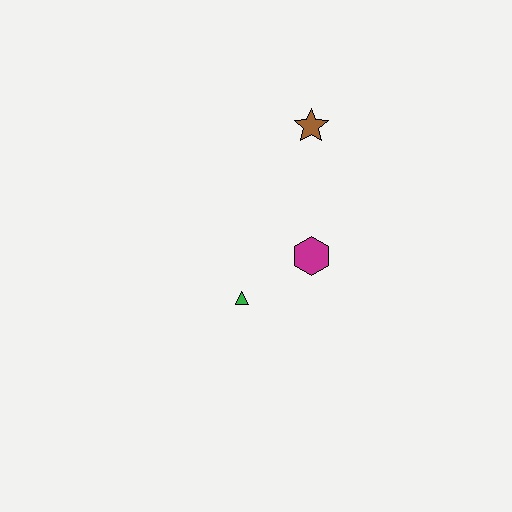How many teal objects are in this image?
There are no teal objects.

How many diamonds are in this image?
There are no diamonds.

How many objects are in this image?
There are 3 objects.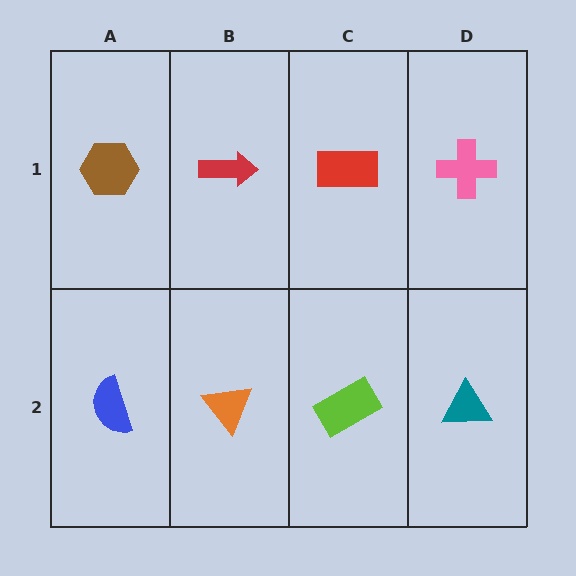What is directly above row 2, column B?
A red arrow.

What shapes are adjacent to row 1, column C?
A lime rectangle (row 2, column C), a red arrow (row 1, column B), a pink cross (row 1, column D).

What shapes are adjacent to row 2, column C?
A red rectangle (row 1, column C), an orange triangle (row 2, column B), a teal triangle (row 2, column D).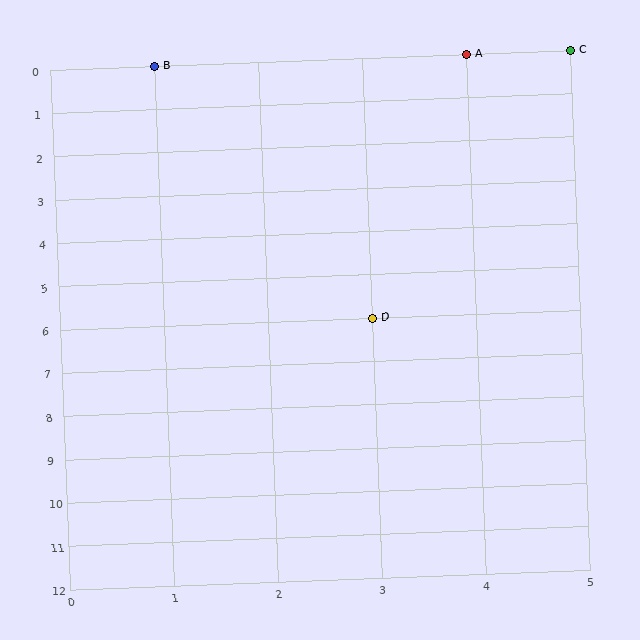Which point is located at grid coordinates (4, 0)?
Point A is at (4, 0).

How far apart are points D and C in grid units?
Points D and C are 2 columns and 6 rows apart (about 6.3 grid units diagonally).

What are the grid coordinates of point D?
Point D is at grid coordinates (3, 6).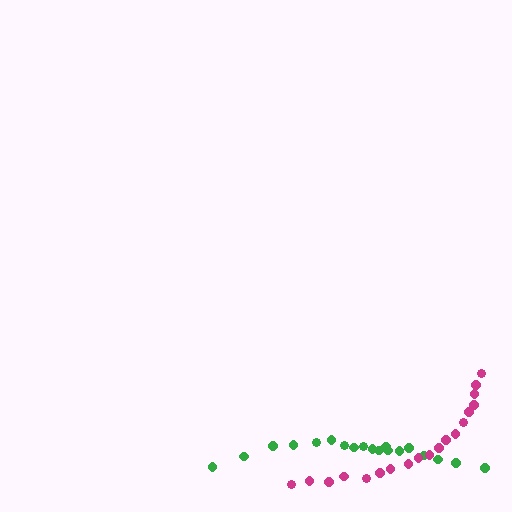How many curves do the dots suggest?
There are 2 distinct paths.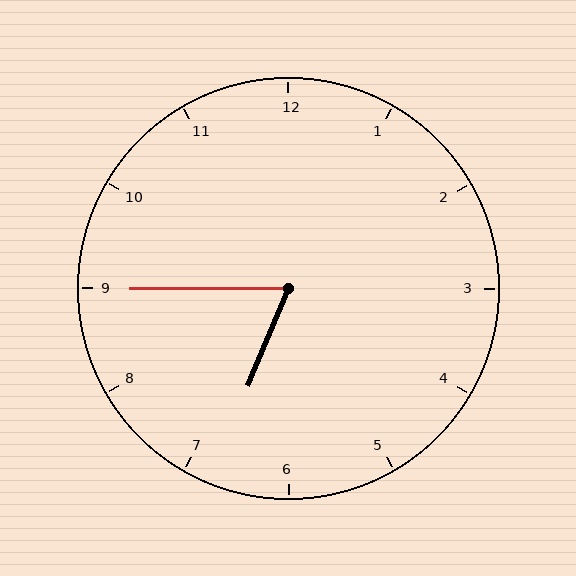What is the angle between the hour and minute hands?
Approximately 68 degrees.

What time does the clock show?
6:45.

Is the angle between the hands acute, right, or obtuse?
It is acute.